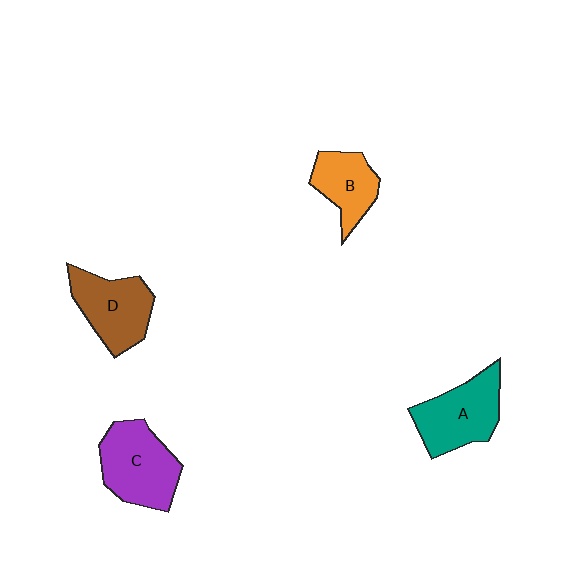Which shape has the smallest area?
Shape B (orange).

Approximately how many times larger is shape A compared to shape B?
Approximately 1.4 times.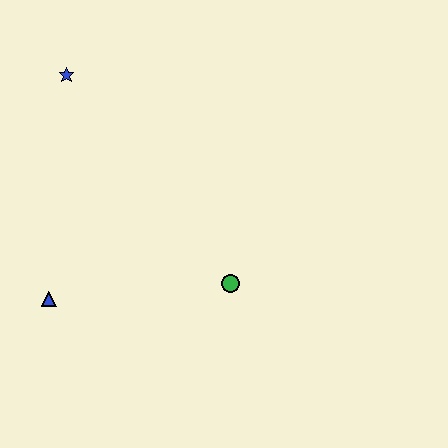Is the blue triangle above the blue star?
No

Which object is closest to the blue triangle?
The green circle is closest to the blue triangle.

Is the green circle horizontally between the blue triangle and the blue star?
No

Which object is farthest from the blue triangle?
The blue star is farthest from the blue triangle.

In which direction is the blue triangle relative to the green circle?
The blue triangle is to the left of the green circle.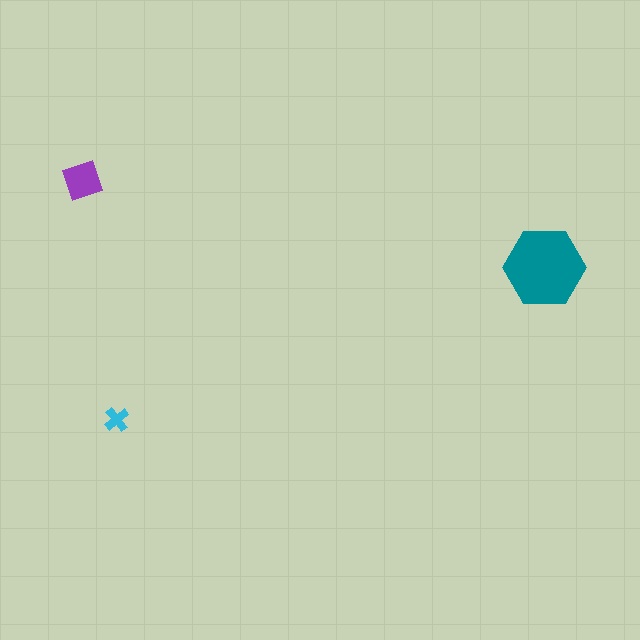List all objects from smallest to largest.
The cyan cross, the purple diamond, the teal hexagon.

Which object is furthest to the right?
The teal hexagon is rightmost.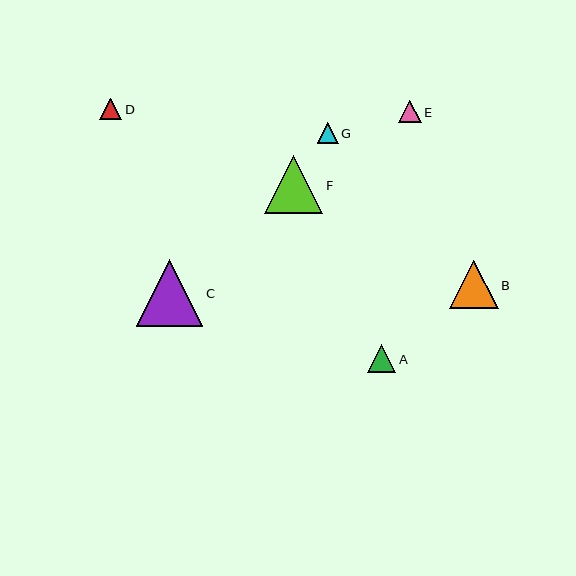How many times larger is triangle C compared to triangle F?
Triangle C is approximately 1.2 times the size of triangle F.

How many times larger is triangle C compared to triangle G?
Triangle C is approximately 3.2 times the size of triangle G.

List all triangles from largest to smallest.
From largest to smallest: C, F, B, A, E, D, G.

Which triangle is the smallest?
Triangle G is the smallest with a size of approximately 21 pixels.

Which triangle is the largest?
Triangle C is the largest with a size of approximately 67 pixels.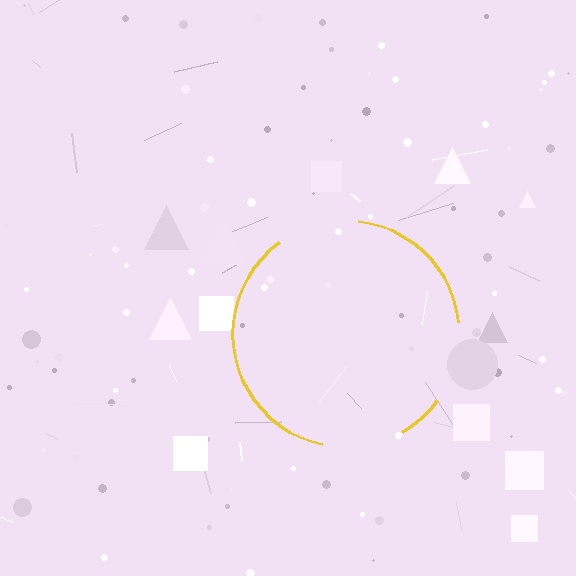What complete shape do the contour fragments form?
The contour fragments form a circle.